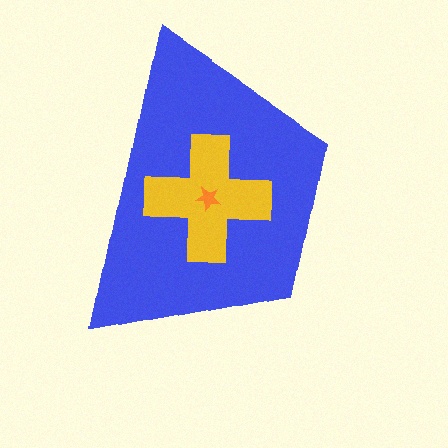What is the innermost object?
The orange star.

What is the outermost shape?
The blue trapezoid.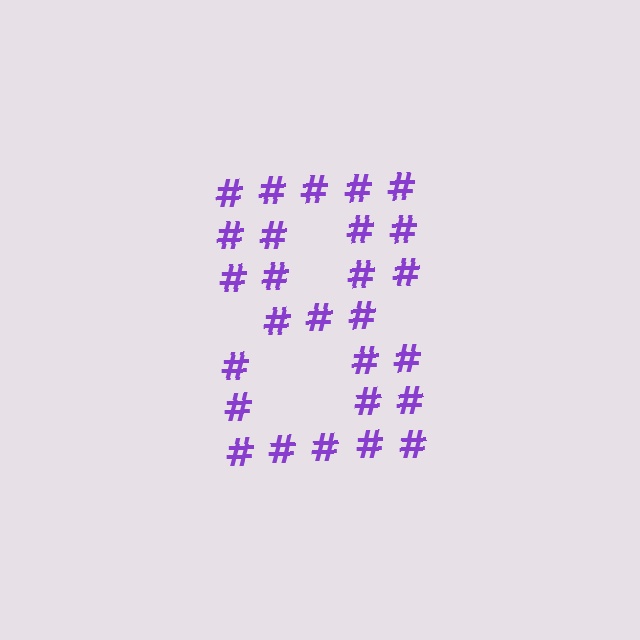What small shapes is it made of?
It is made of small hash symbols.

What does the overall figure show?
The overall figure shows the digit 8.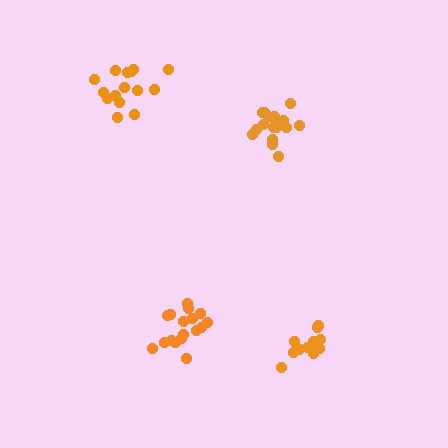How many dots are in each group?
Group 1: 20 dots, Group 2: 17 dots, Group 3: 15 dots, Group 4: 14 dots (66 total).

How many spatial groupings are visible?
There are 4 spatial groupings.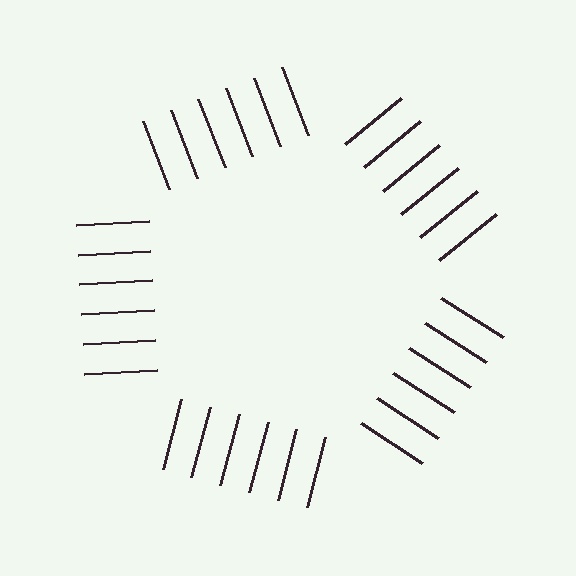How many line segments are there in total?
30 — 6 along each of the 5 edges.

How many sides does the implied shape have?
5 sides — the line-ends trace a pentagon.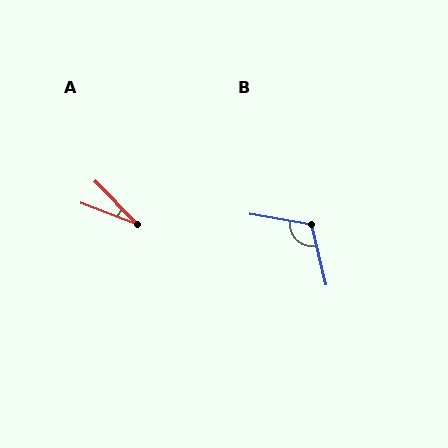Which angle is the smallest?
A, at approximately 25 degrees.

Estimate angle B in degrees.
Approximately 113 degrees.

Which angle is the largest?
B, at approximately 113 degrees.